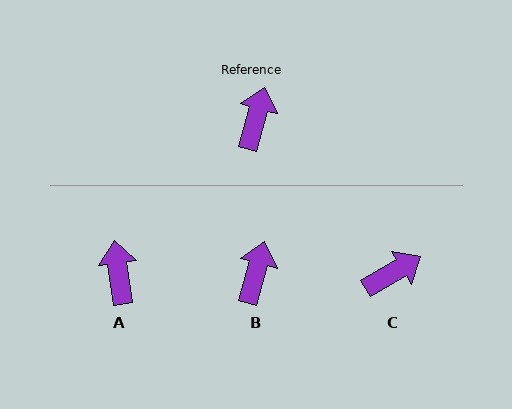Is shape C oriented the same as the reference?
No, it is off by about 44 degrees.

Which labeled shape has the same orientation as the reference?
B.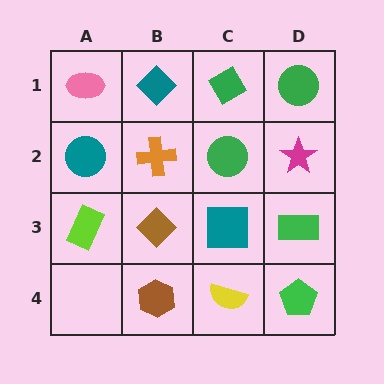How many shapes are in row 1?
4 shapes.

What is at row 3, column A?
A lime rectangle.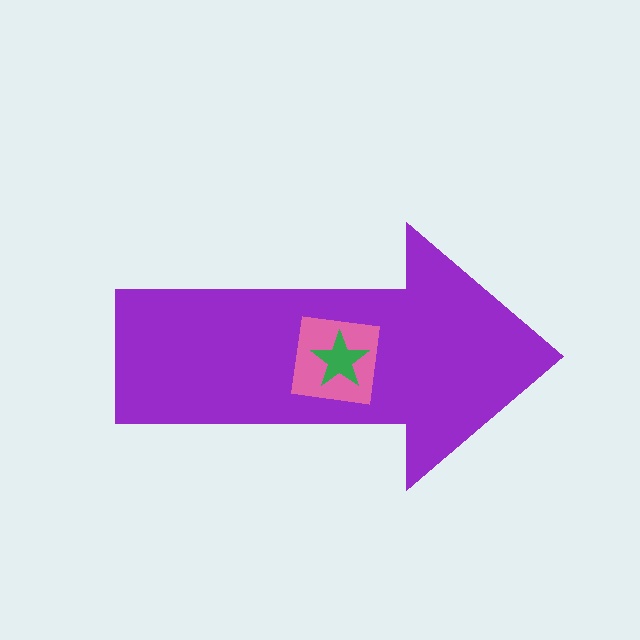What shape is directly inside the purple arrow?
The pink square.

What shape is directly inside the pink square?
The green star.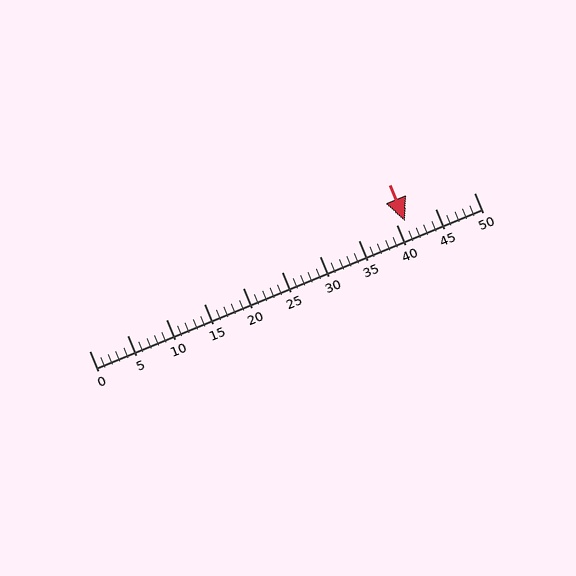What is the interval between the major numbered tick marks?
The major tick marks are spaced 5 units apart.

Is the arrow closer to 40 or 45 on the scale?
The arrow is closer to 40.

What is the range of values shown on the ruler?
The ruler shows values from 0 to 50.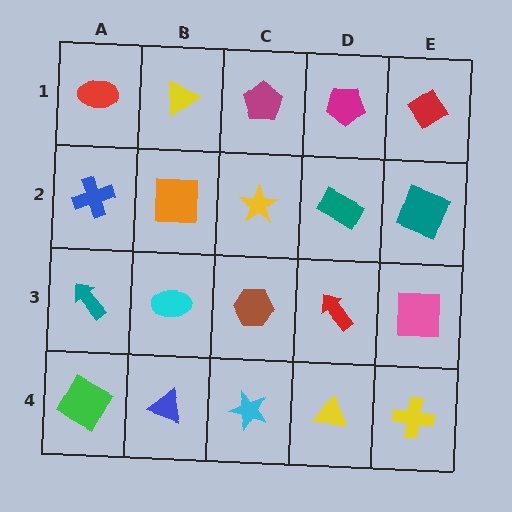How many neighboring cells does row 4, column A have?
2.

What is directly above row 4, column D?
A red arrow.